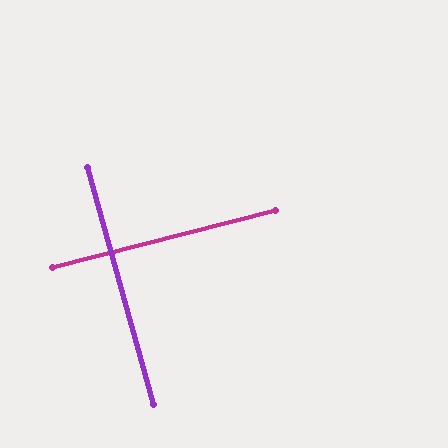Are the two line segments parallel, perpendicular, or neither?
Perpendicular — they meet at approximately 89°.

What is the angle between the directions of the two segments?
Approximately 89 degrees.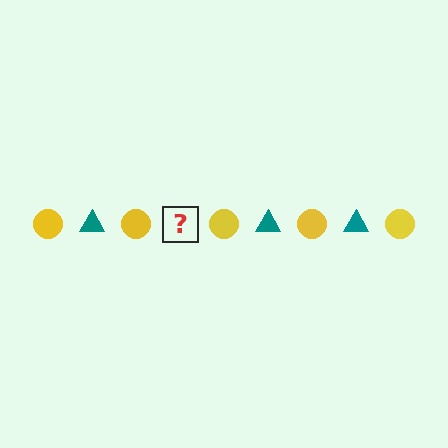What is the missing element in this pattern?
The missing element is a teal triangle.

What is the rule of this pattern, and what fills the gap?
The rule is that the pattern alternates between yellow circle and teal triangle. The gap should be filled with a teal triangle.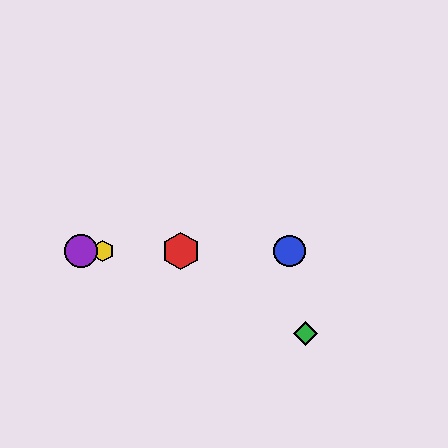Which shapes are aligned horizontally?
The red hexagon, the blue circle, the yellow hexagon, the purple circle are aligned horizontally.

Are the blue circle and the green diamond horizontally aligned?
No, the blue circle is at y≈251 and the green diamond is at y≈333.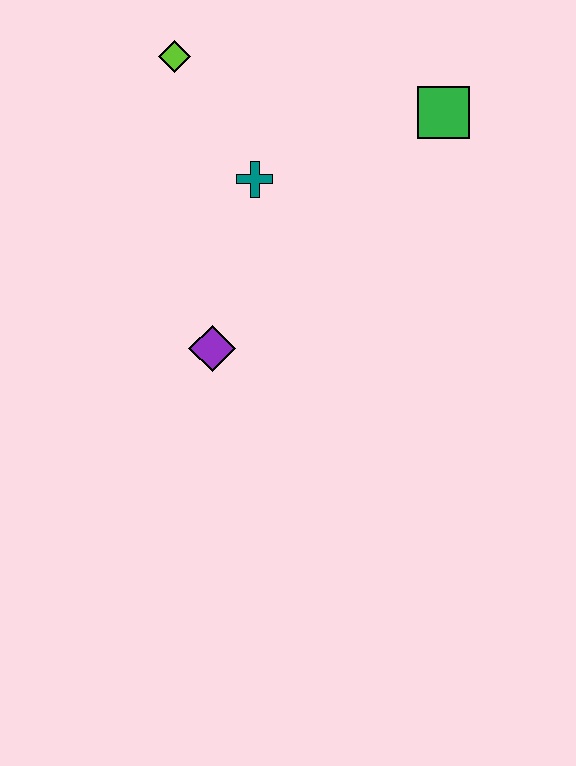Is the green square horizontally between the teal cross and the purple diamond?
No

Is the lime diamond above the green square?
Yes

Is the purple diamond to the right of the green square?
No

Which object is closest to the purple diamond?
The teal cross is closest to the purple diamond.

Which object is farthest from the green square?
The purple diamond is farthest from the green square.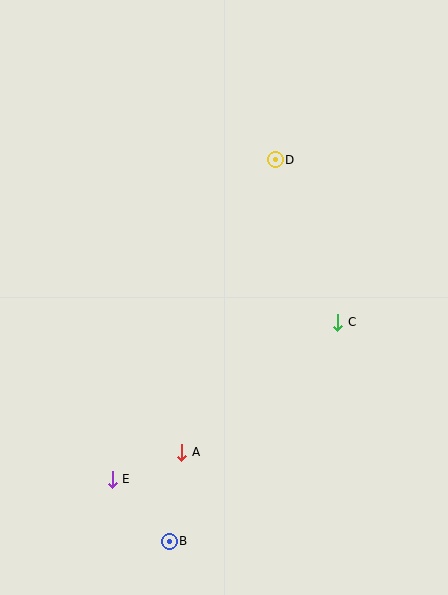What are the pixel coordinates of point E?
Point E is at (112, 479).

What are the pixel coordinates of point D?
Point D is at (275, 160).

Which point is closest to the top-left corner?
Point D is closest to the top-left corner.